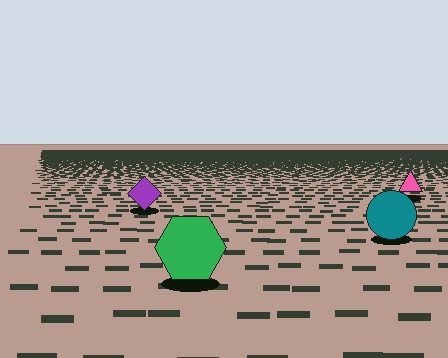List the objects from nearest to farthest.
From nearest to farthest: the green hexagon, the teal circle, the purple diamond, the pink triangle.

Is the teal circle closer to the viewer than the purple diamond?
Yes. The teal circle is closer — you can tell from the texture gradient: the ground texture is coarser near it.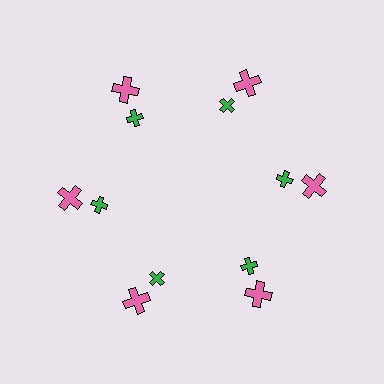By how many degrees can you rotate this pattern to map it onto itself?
The pattern maps onto itself every 60 degrees of rotation.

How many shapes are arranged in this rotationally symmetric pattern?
There are 12 shapes, arranged in 6 groups of 2.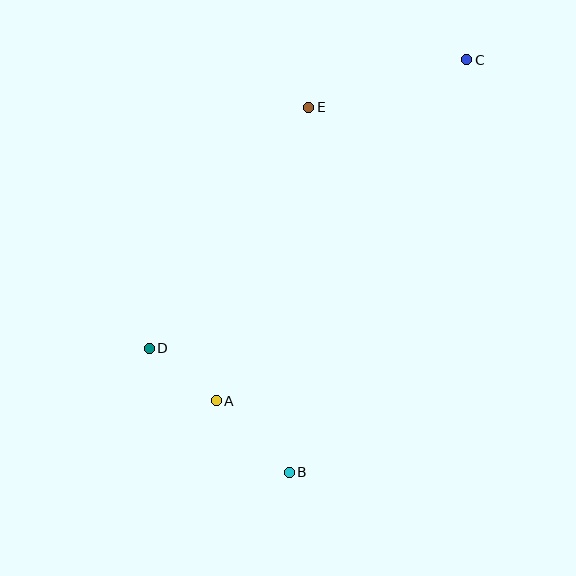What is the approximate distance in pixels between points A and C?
The distance between A and C is approximately 423 pixels.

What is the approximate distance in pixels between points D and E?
The distance between D and E is approximately 289 pixels.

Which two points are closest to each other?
Points A and D are closest to each other.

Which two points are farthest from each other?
Points B and C are farthest from each other.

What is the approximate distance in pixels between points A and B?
The distance between A and B is approximately 102 pixels.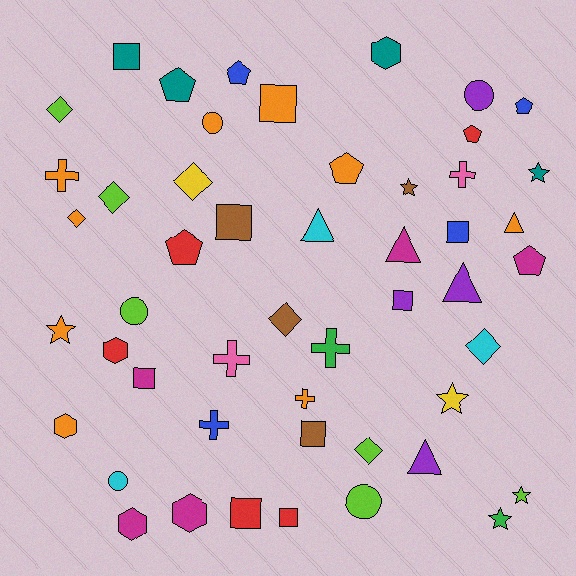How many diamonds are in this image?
There are 7 diamonds.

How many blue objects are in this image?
There are 4 blue objects.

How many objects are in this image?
There are 50 objects.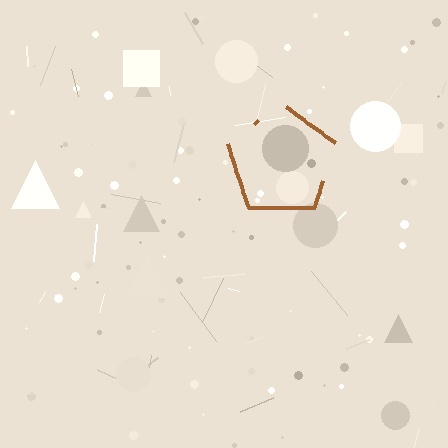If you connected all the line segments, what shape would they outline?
They would outline a pentagon.